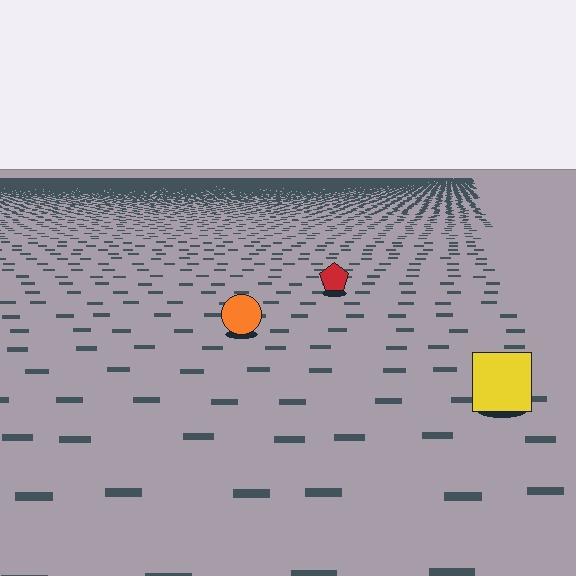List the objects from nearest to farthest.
From nearest to farthest: the yellow square, the orange circle, the red pentagon.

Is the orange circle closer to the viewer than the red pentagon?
Yes. The orange circle is closer — you can tell from the texture gradient: the ground texture is coarser near it.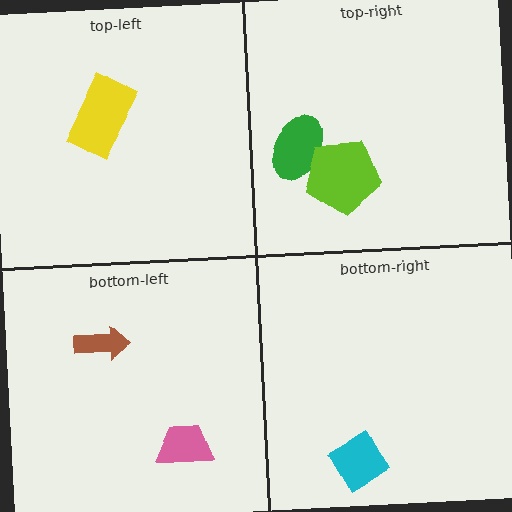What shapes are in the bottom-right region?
The cyan diamond.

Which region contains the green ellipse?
The top-right region.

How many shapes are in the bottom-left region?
2.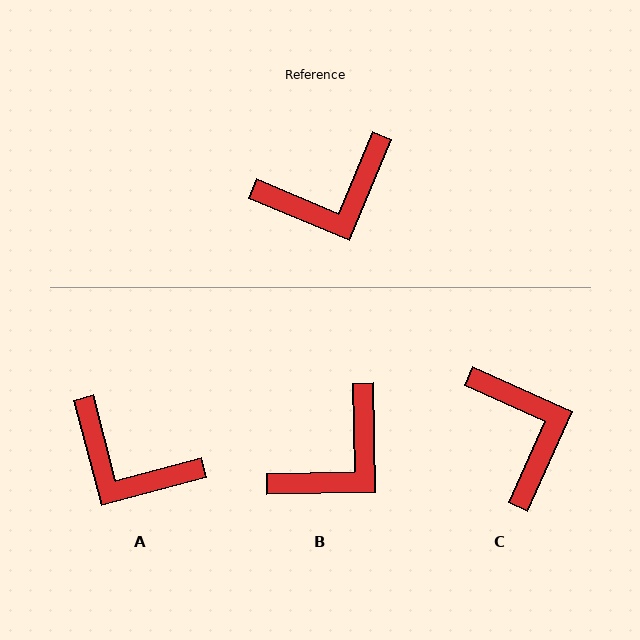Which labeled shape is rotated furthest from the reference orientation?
C, about 89 degrees away.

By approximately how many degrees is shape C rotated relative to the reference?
Approximately 89 degrees counter-clockwise.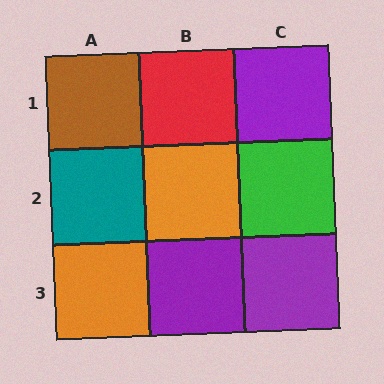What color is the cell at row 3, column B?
Purple.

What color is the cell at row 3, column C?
Purple.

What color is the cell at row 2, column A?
Teal.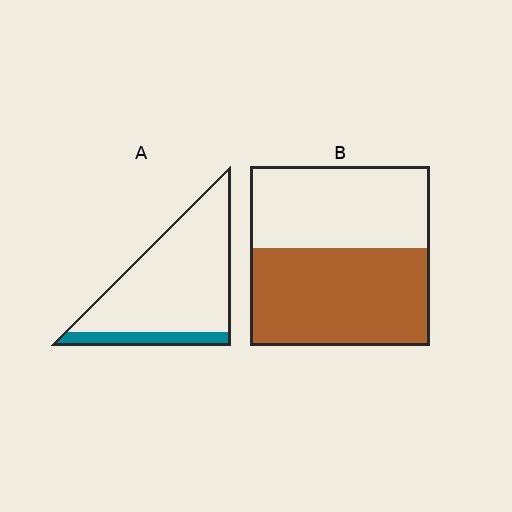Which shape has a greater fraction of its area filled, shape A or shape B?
Shape B.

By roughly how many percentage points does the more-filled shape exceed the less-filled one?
By roughly 40 percentage points (B over A).